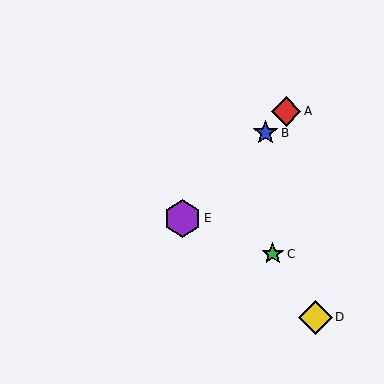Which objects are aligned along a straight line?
Objects A, B, E are aligned along a straight line.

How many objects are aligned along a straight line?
3 objects (A, B, E) are aligned along a straight line.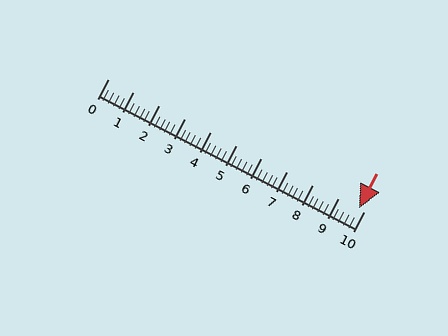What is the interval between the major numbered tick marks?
The major tick marks are spaced 1 units apart.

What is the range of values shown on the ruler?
The ruler shows values from 0 to 10.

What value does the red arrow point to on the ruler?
The red arrow points to approximately 9.8.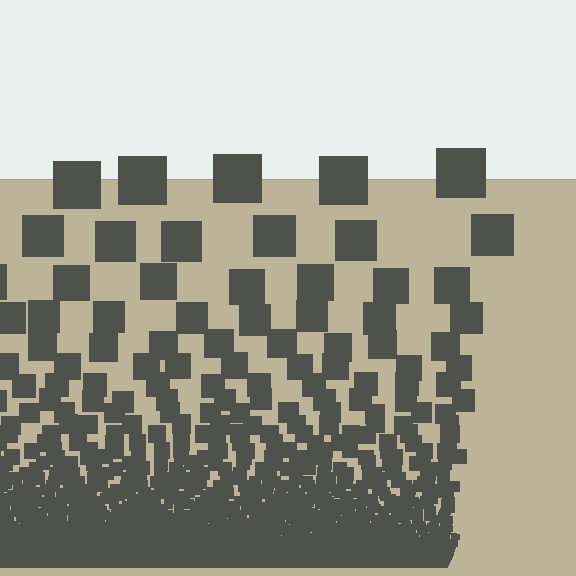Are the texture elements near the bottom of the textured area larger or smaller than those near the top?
Smaller. The gradient is inverted — elements near the bottom are smaller and denser.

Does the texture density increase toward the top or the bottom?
Density increases toward the bottom.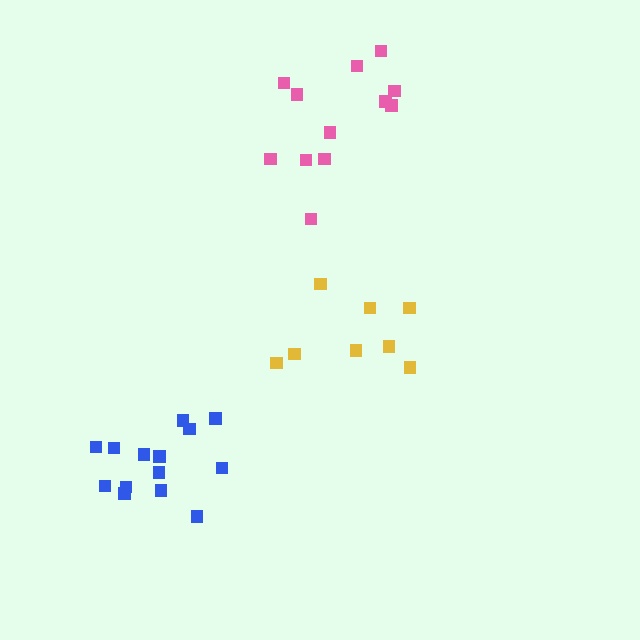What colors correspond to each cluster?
The clusters are colored: yellow, blue, pink.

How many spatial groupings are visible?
There are 3 spatial groupings.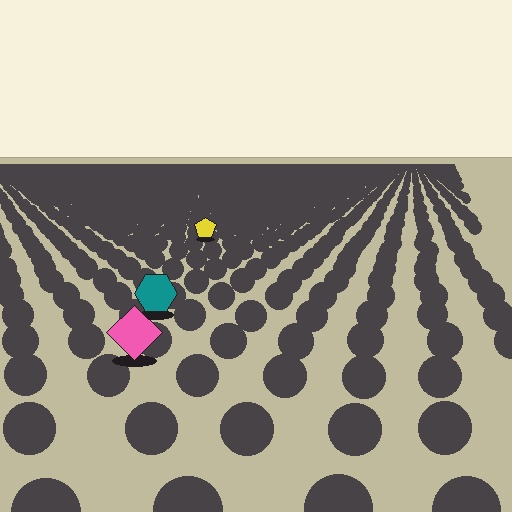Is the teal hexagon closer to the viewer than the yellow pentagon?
Yes. The teal hexagon is closer — you can tell from the texture gradient: the ground texture is coarser near it.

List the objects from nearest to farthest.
From nearest to farthest: the pink diamond, the teal hexagon, the yellow pentagon.